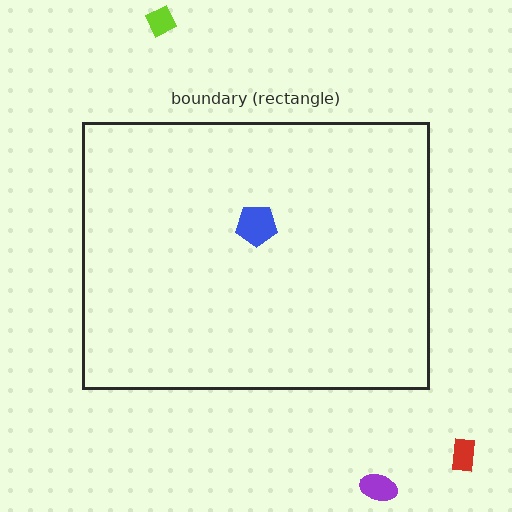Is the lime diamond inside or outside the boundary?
Outside.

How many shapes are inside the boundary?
1 inside, 3 outside.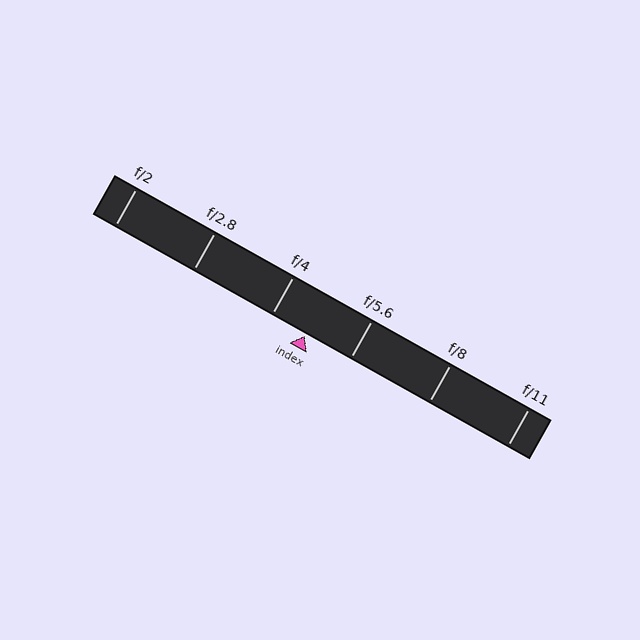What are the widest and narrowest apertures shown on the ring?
The widest aperture shown is f/2 and the narrowest is f/11.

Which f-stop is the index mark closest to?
The index mark is closest to f/4.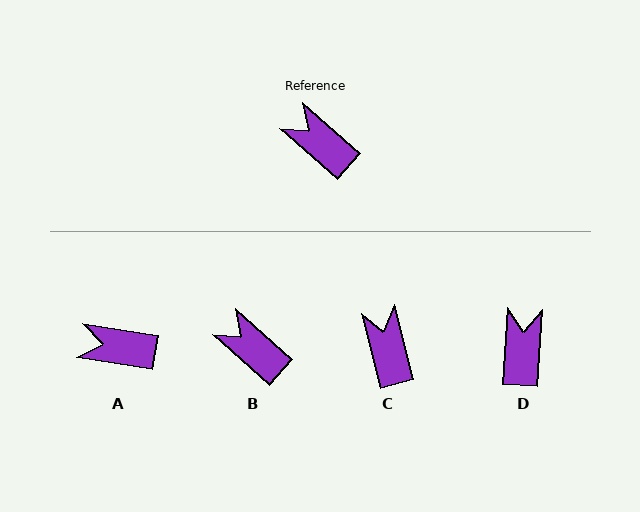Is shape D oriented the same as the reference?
No, it is off by about 52 degrees.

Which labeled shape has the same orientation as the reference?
B.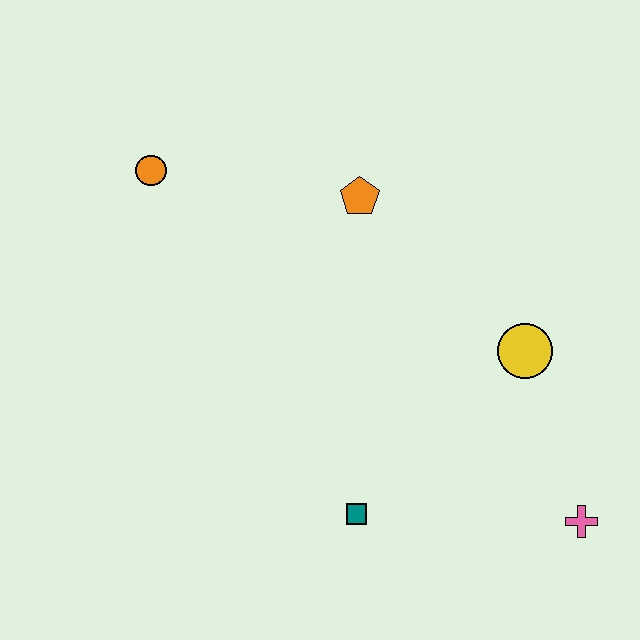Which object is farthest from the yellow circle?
The orange circle is farthest from the yellow circle.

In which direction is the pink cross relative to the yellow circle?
The pink cross is below the yellow circle.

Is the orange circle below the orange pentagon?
No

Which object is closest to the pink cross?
The yellow circle is closest to the pink cross.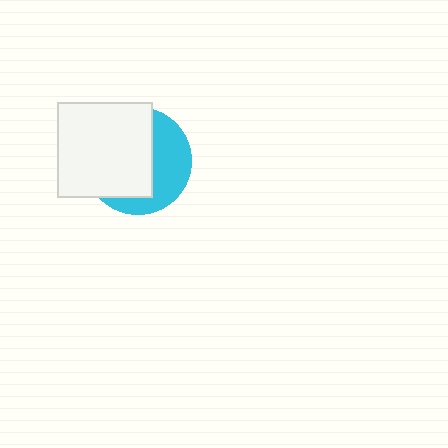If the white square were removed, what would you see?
You would see the complete cyan circle.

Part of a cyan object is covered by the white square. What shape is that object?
It is a circle.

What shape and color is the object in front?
The object in front is a white square.